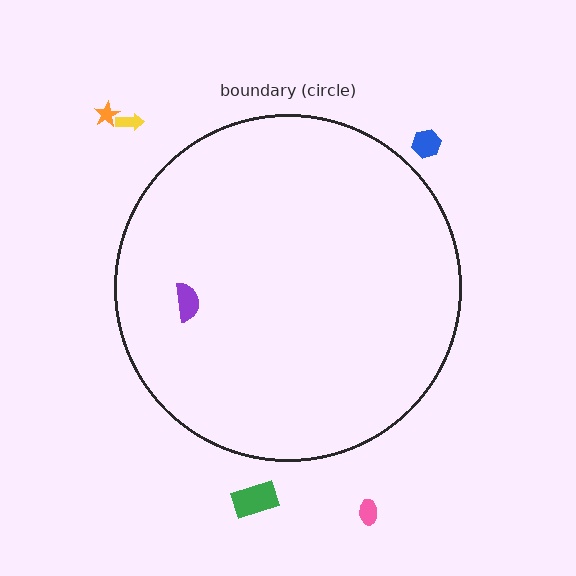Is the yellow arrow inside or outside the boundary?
Outside.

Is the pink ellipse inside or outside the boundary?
Outside.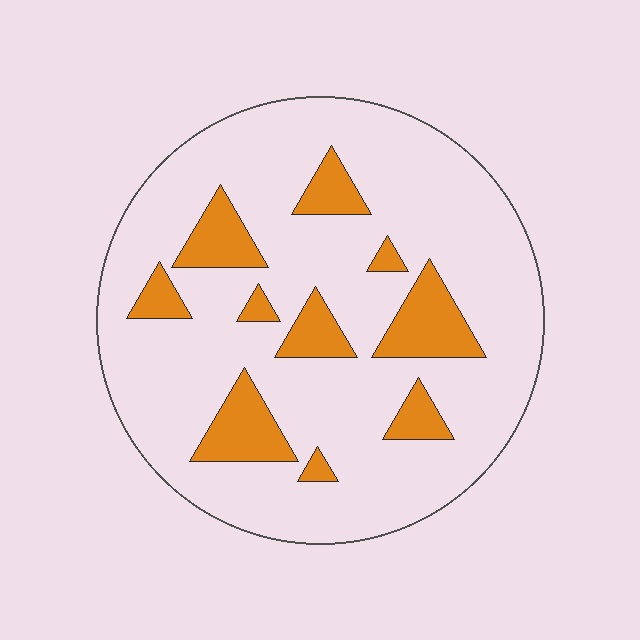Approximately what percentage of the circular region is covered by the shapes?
Approximately 20%.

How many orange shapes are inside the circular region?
10.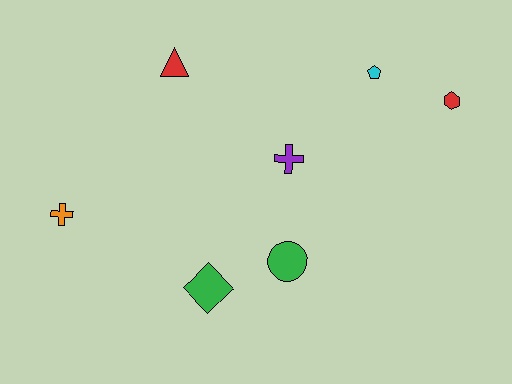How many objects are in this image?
There are 7 objects.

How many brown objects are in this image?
There are no brown objects.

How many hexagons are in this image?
There is 1 hexagon.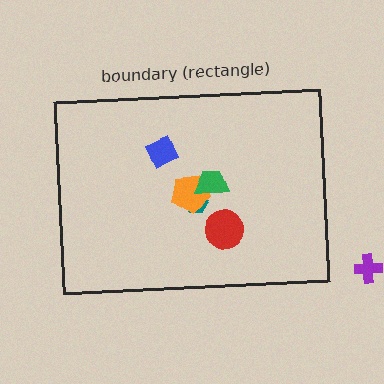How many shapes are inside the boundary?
5 inside, 1 outside.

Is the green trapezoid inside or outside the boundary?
Inside.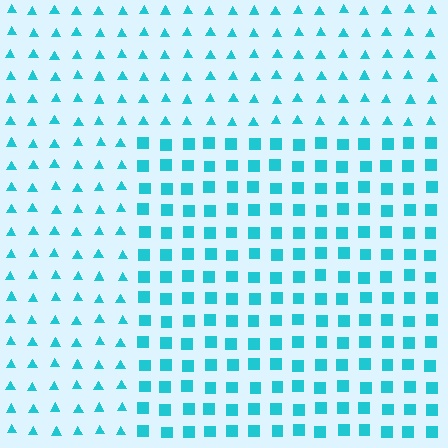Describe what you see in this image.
The image is filled with small cyan elements arranged in a uniform grid. A rectangle-shaped region contains squares, while the surrounding area contains triangles. The boundary is defined purely by the change in element shape.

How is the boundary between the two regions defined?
The boundary is defined by a change in element shape: squares inside vs. triangles outside. All elements share the same color and spacing.